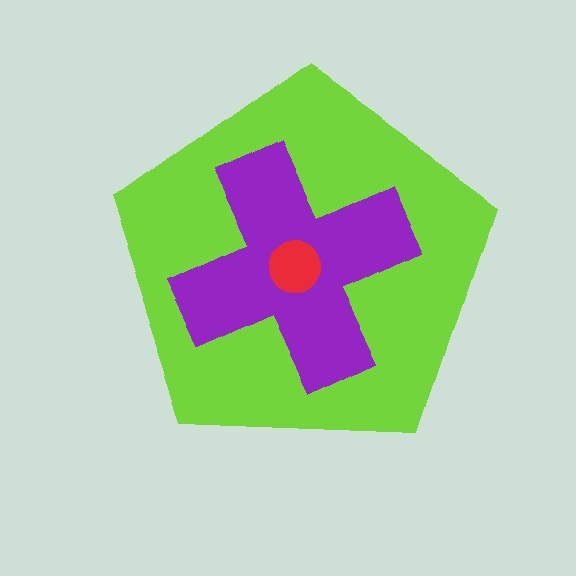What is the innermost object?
The red circle.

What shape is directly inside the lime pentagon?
The purple cross.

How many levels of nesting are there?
3.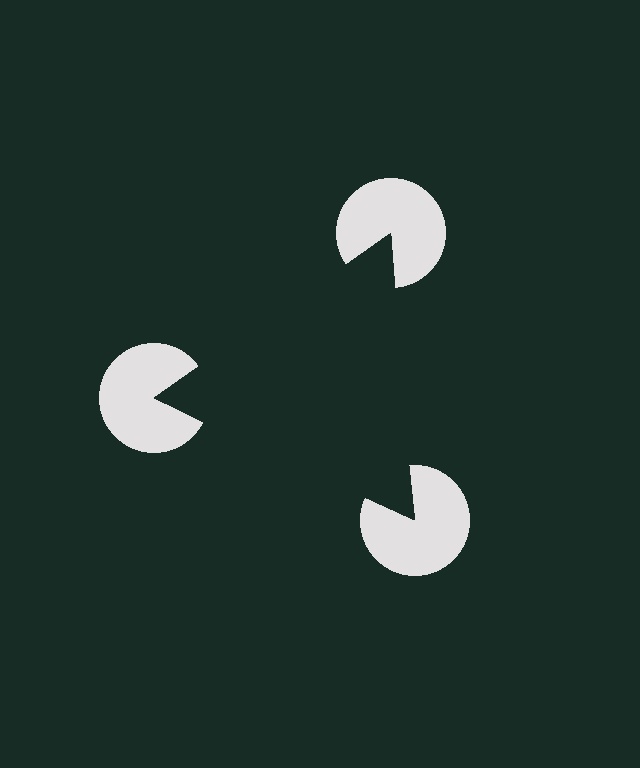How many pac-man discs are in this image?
There are 3 — one at each vertex of the illusory triangle.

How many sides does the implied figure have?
3 sides.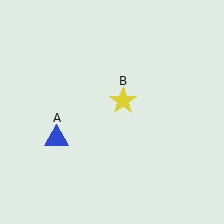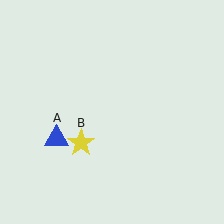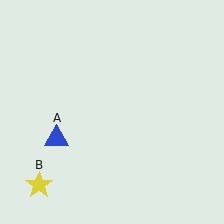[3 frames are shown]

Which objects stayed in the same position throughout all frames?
Blue triangle (object A) remained stationary.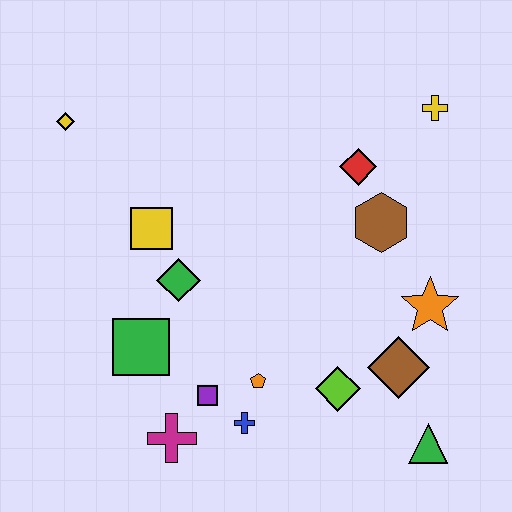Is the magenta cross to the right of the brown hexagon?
No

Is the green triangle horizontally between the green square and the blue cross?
No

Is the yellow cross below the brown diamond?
No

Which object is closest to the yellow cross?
The red diamond is closest to the yellow cross.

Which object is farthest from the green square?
The yellow cross is farthest from the green square.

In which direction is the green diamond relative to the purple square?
The green diamond is above the purple square.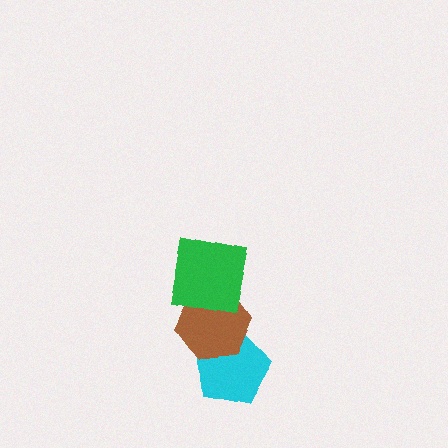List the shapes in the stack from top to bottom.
From top to bottom: the green square, the brown hexagon, the cyan pentagon.